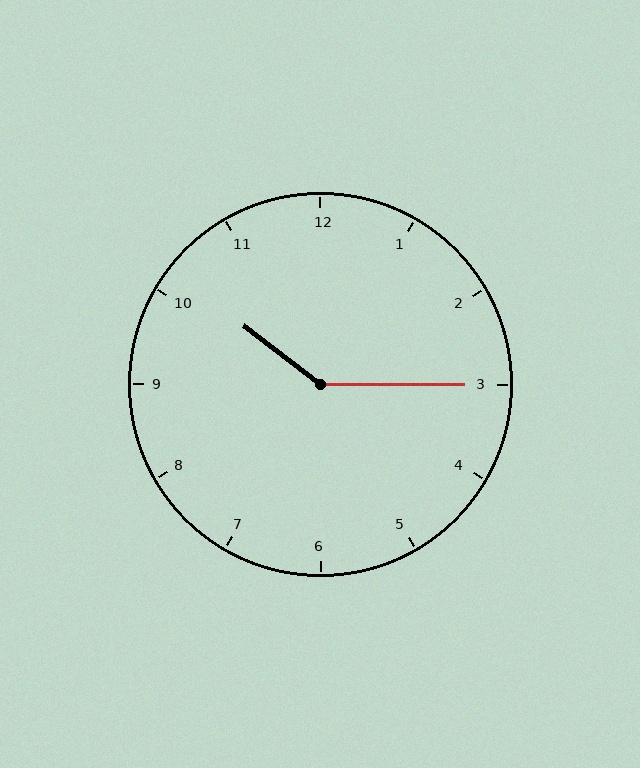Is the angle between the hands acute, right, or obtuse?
It is obtuse.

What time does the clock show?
10:15.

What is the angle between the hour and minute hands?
Approximately 142 degrees.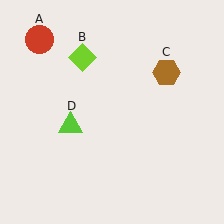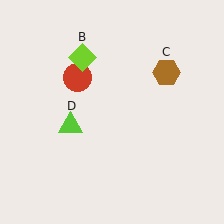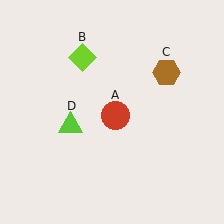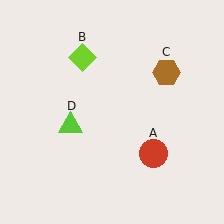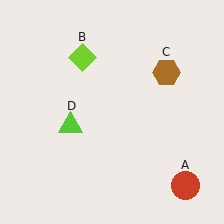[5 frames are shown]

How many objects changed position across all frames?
1 object changed position: red circle (object A).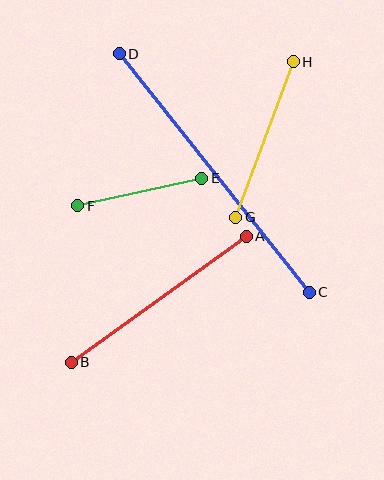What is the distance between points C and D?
The distance is approximately 305 pixels.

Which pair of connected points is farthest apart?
Points C and D are farthest apart.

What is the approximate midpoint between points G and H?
The midpoint is at approximately (265, 139) pixels.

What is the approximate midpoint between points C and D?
The midpoint is at approximately (214, 173) pixels.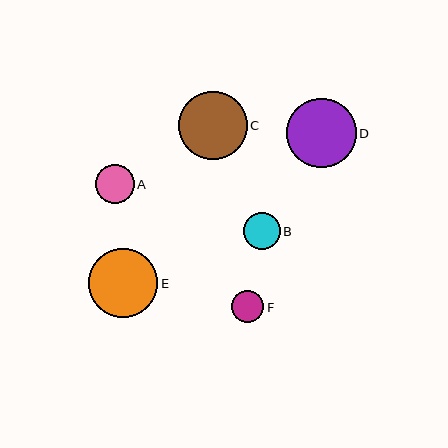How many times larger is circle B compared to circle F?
Circle B is approximately 1.1 times the size of circle F.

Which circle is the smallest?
Circle F is the smallest with a size of approximately 32 pixels.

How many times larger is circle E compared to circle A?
Circle E is approximately 1.8 times the size of circle A.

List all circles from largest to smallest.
From largest to smallest: D, E, C, A, B, F.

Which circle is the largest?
Circle D is the largest with a size of approximately 69 pixels.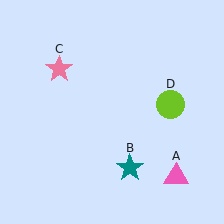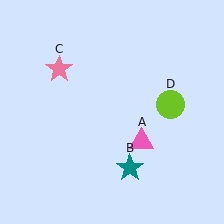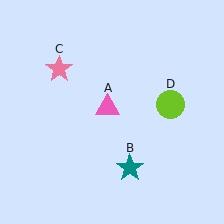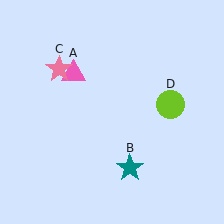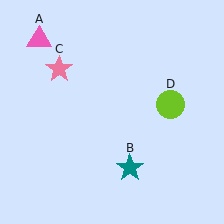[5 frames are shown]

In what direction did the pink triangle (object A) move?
The pink triangle (object A) moved up and to the left.